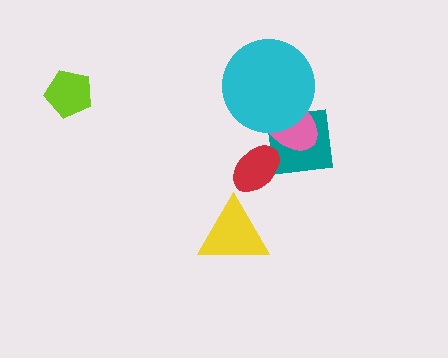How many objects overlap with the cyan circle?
2 objects overlap with the cyan circle.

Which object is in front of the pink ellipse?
The cyan circle is in front of the pink ellipse.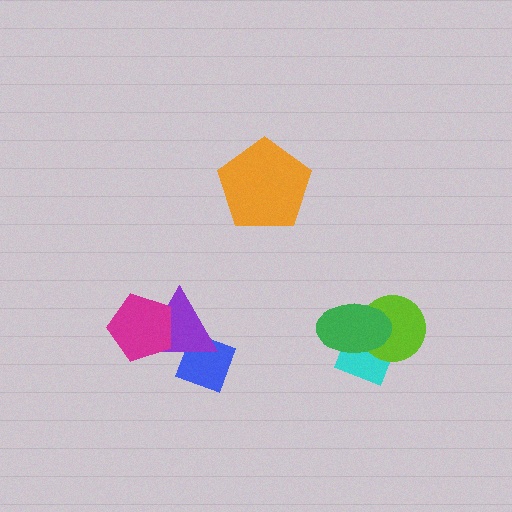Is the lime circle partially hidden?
Yes, it is partially covered by another shape.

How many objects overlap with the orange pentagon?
0 objects overlap with the orange pentagon.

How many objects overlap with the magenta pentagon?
1 object overlaps with the magenta pentagon.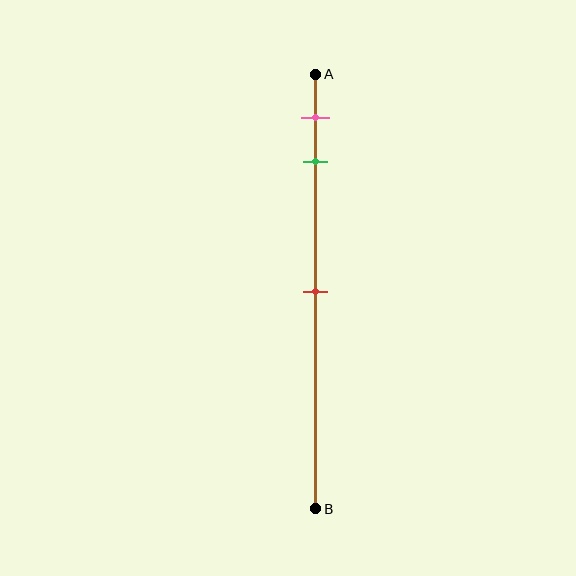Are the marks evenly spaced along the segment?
No, the marks are not evenly spaced.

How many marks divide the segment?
There are 3 marks dividing the segment.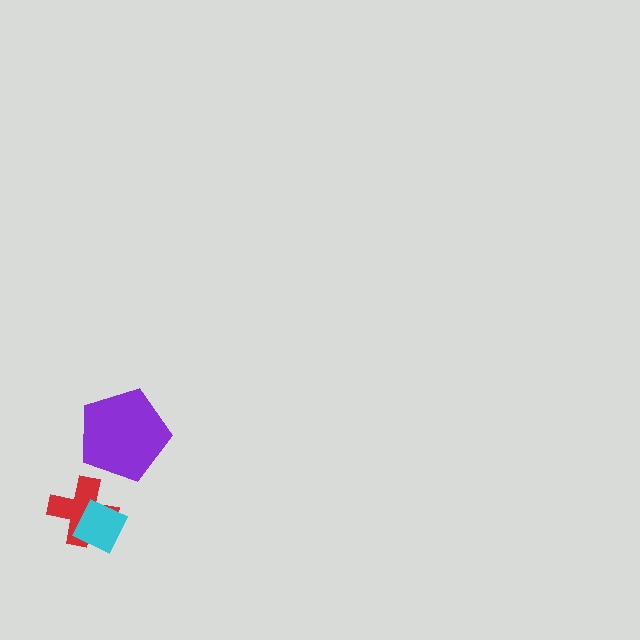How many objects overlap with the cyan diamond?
1 object overlaps with the cyan diamond.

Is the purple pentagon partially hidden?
No, no other shape covers it.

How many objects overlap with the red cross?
1 object overlaps with the red cross.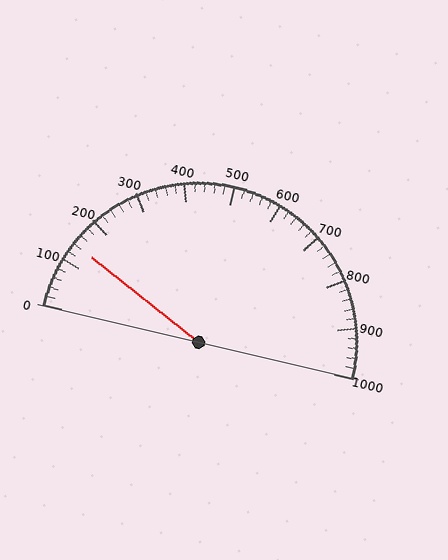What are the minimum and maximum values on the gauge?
The gauge ranges from 0 to 1000.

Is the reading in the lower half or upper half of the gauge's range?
The reading is in the lower half of the range (0 to 1000).